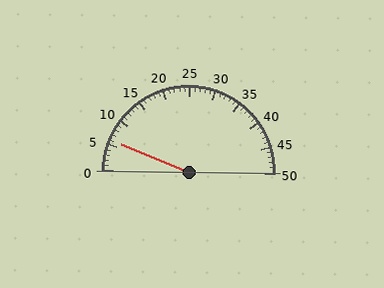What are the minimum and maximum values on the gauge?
The gauge ranges from 0 to 50.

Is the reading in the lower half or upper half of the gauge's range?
The reading is in the lower half of the range (0 to 50).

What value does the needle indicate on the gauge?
The needle indicates approximately 6.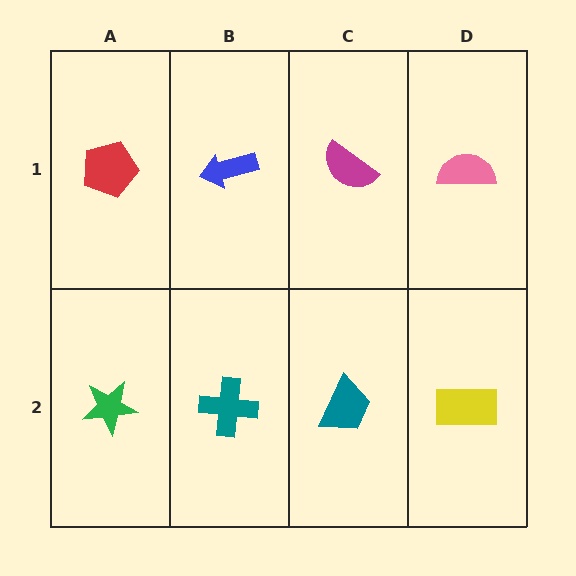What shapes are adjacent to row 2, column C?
A magenta semicircle (row 1, column C), a teal cross (row 2, column B), a yellow rectangle (row 2, column D).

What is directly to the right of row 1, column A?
A blue arrow.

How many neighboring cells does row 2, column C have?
3.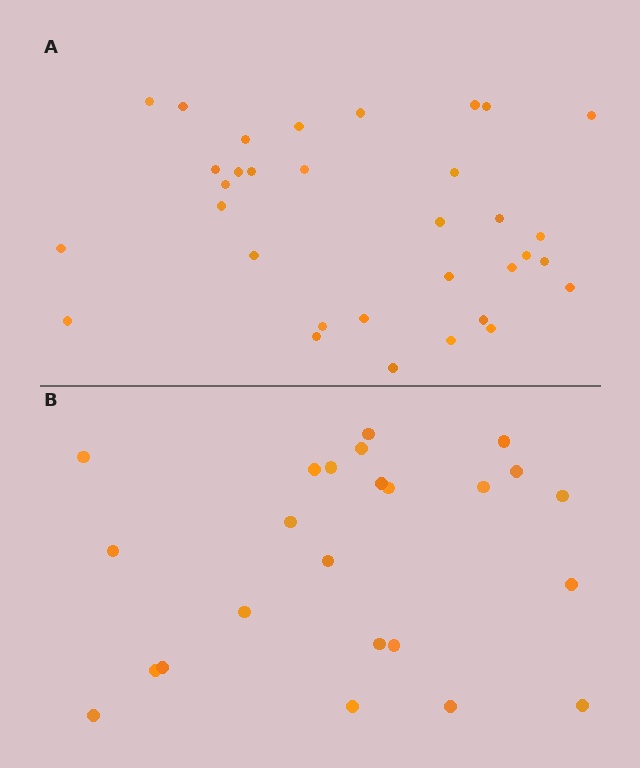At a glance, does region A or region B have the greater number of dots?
Region A (the top region) has more dots.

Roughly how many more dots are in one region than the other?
Region A has roughly 8 or so more dots than region B.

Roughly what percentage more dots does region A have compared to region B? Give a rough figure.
About 40% more.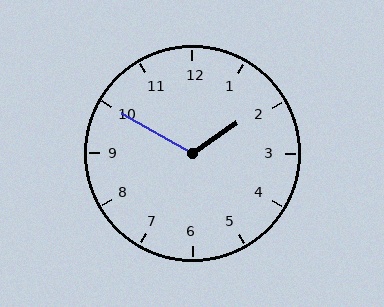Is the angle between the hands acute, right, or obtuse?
It is obtuse.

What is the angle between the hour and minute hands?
Approximately 115 degrees.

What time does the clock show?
1:50.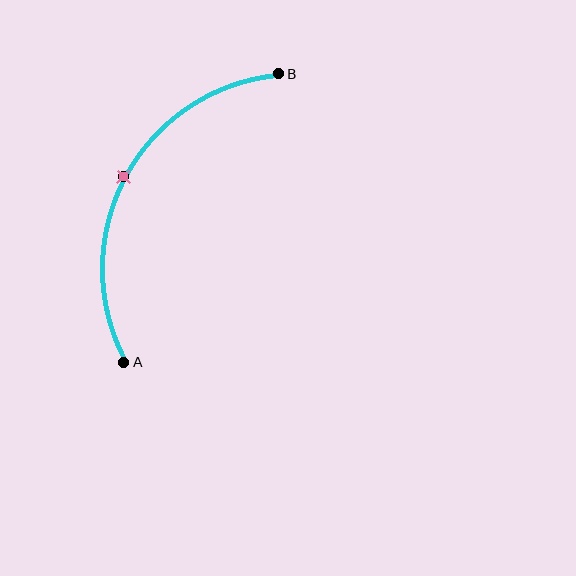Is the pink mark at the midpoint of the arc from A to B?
Yes. The pink mark lies on the arc at equal arc-length from both A and B — it is the arc midpoint.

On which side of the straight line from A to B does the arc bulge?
The arc bulges to the left of the straight line connecting A and B.